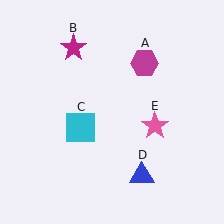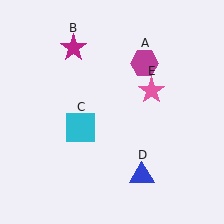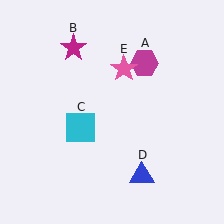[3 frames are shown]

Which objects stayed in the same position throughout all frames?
Magenta hexagon (object A) and magenta star (object B) and cyan square (object C) and blue triangle (object D) remained stationary.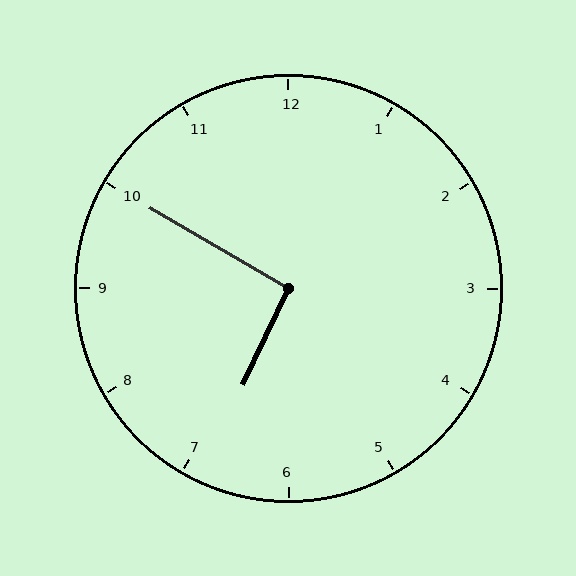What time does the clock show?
6:50.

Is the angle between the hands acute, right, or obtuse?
It is right.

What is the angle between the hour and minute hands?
Approximately 95 degrees.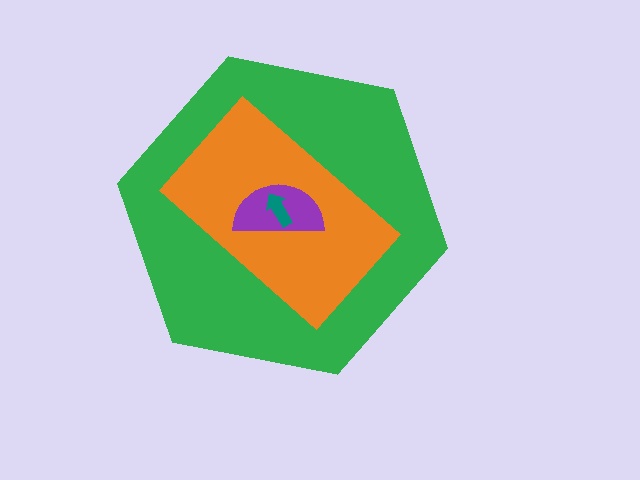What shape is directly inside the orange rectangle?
The purple semicircle.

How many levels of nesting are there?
4.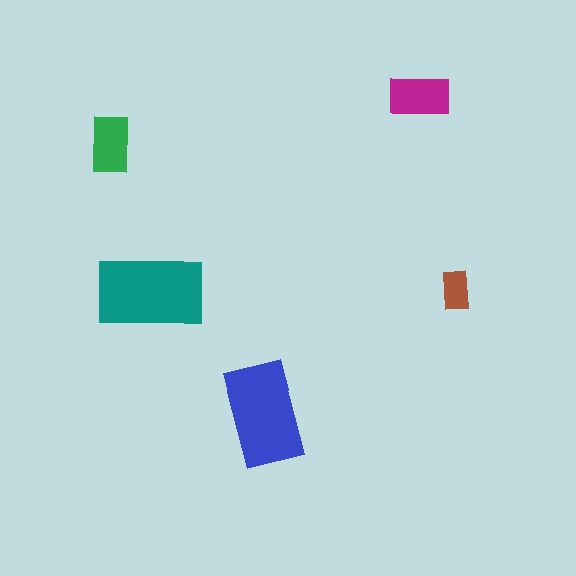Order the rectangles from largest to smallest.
the teal one, the blue one, the magenta one, the green one, the brown one.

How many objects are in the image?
There are 5 objects in the image.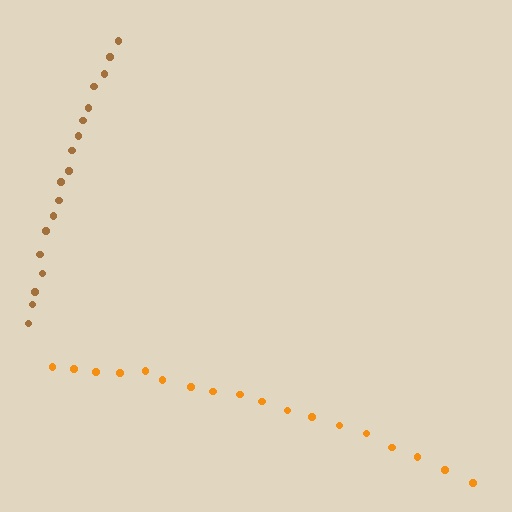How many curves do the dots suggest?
There are 2 distinct paths.